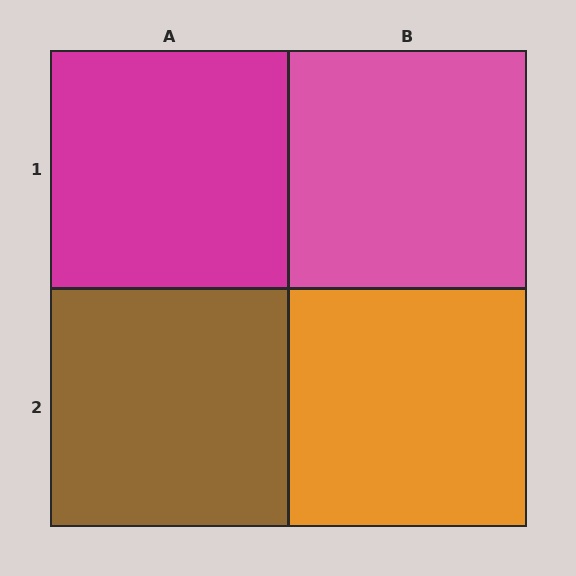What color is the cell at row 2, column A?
Brown.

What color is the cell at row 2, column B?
Orange.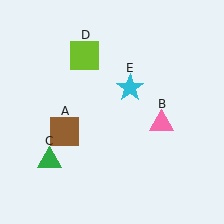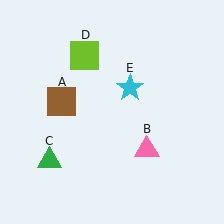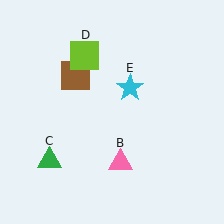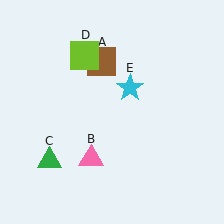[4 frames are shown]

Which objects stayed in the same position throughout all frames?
Green triangle (object C) and lime square (object D) and cyan star (object E) remained stationary.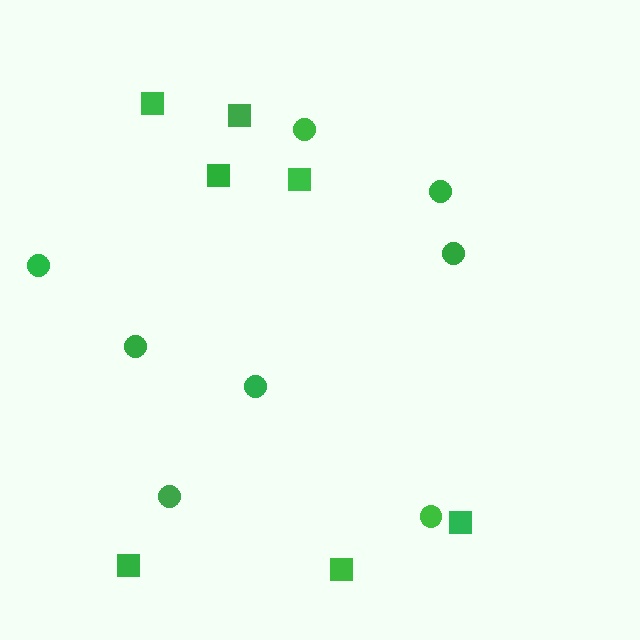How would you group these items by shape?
There are 2 groups: one group of circles (8) and one group of squares (7).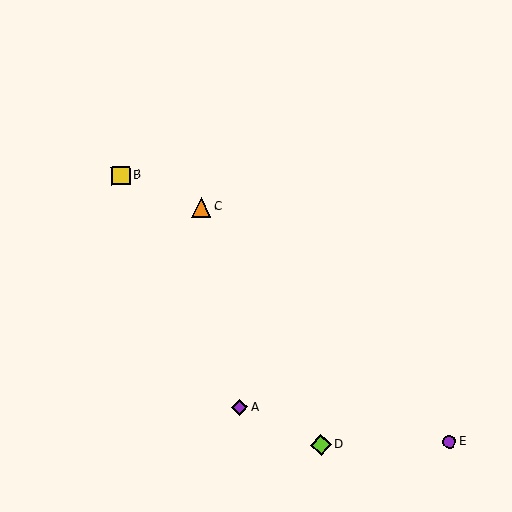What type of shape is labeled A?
Shape A is a purple diamond.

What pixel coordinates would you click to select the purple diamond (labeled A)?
Click at (239, 407) to select the purple diamond A.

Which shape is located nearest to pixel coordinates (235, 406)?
The purple diamond (labeled A) at (239, 407) is nearest to that location.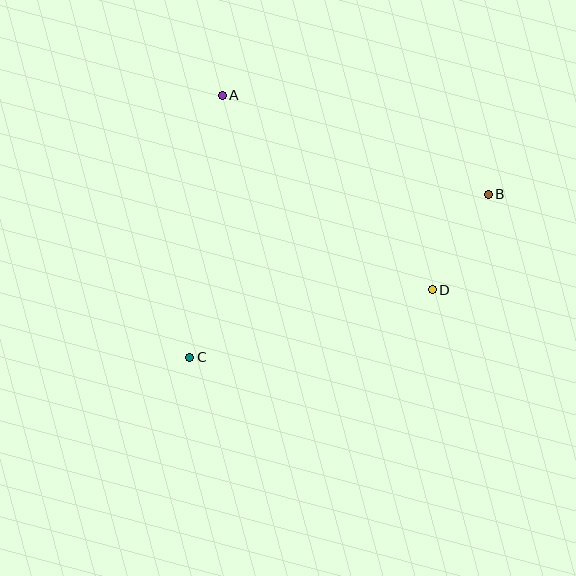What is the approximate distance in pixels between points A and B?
The distance between A and B is approximately 284 pixels.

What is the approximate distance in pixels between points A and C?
The distance between A and C is approximately 264 pixels.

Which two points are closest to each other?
Points B and D are closest to each other.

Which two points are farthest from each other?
Points B and C are farthest from each other.